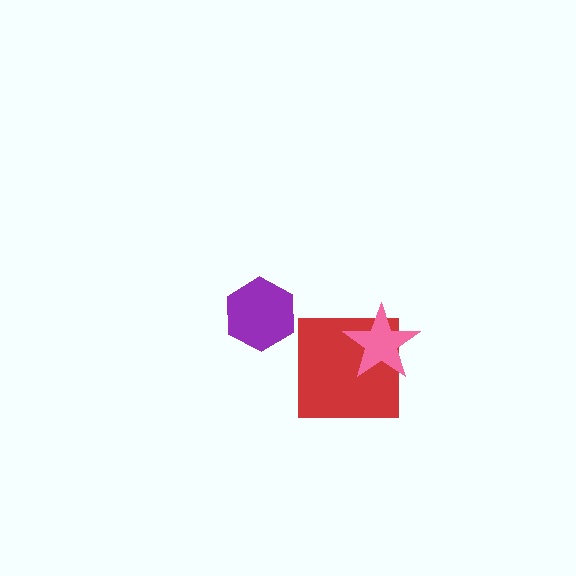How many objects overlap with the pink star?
1 object overlaps with the pink star.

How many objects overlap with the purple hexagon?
0 objects overlap with the purple hexagon.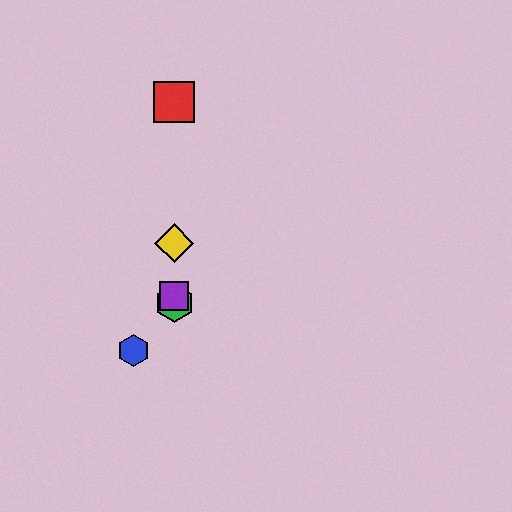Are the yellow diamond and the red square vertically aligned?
Yes, both are at x≈174.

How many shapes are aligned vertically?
4 shapes (the red square, the green hexagon, the yellow diamond, the purple square) are aligned vertically.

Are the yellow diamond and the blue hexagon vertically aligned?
No, the yellow diamond is at x≈174 and the blue hexagon is at x≈134.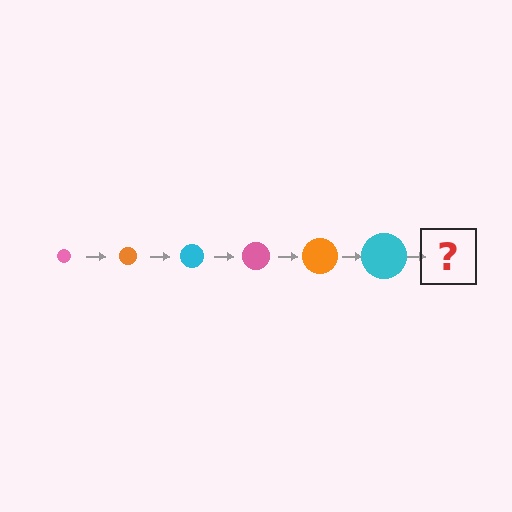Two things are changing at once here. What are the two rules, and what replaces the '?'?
The two rules are that the circle grows larger each step and the color cycles through pink, orange, and cyan. The '?' should be a pink circle, larger than the previous one.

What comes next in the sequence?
The next element should be a pink circle, larger than the previous one.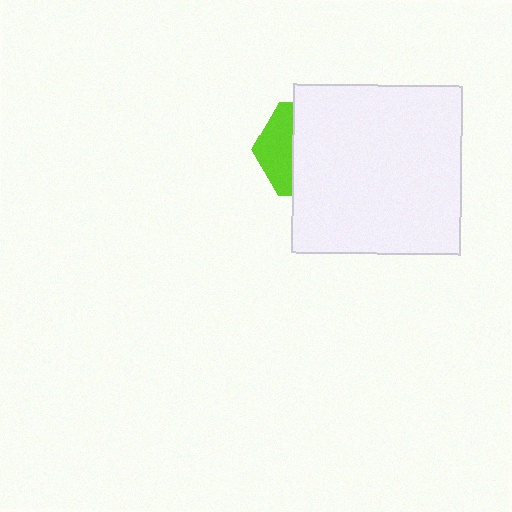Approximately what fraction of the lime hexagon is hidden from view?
Roughly 66% of the lime hexagon is hidden behind the white square.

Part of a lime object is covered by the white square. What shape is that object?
It is a hexagon.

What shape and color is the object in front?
The object in front is a white square.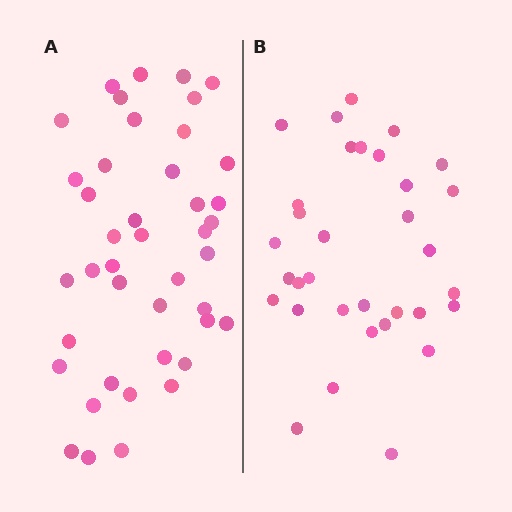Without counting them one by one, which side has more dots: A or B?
Region A (the left region) has more dots.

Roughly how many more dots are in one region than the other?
Region A has roughly 8 or so more dots than region B.